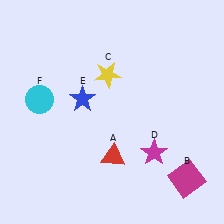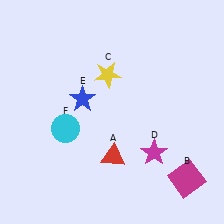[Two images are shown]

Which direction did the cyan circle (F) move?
The cyan circle (F) moved down.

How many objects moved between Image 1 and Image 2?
1 object moved between the two images.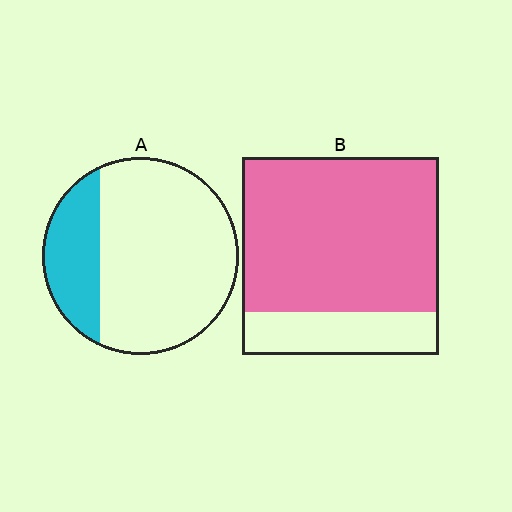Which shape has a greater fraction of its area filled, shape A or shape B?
Shape B.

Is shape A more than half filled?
No.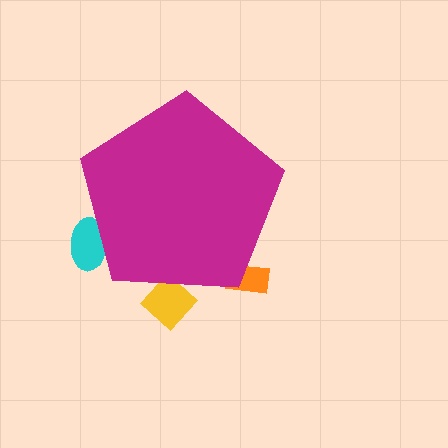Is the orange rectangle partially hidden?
Yes, the orange rectangle is partially hidden behind the magenta pentagon.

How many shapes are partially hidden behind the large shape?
3 shapes are partially hidden.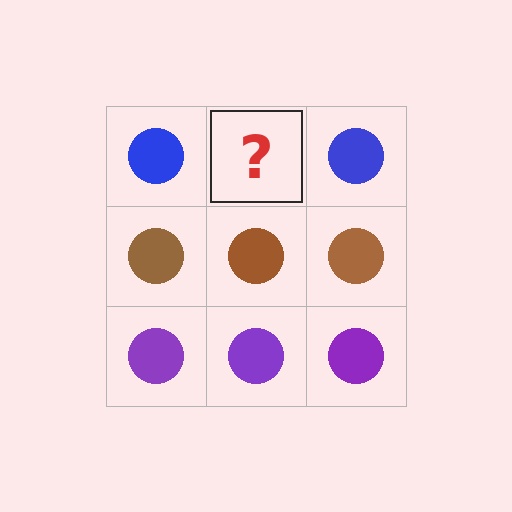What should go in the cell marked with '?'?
The missing cell should contain a blue circle.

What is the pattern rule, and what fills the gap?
The rule is that each row has a consistent color. The gap should be filled with a blue circle.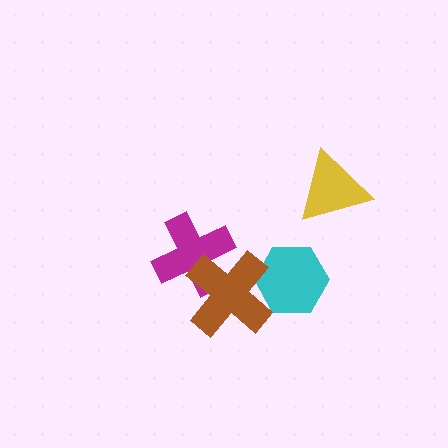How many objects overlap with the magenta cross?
1 object overlaps with the magenta cross.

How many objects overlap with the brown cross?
2 objects overlap with the brown cross.